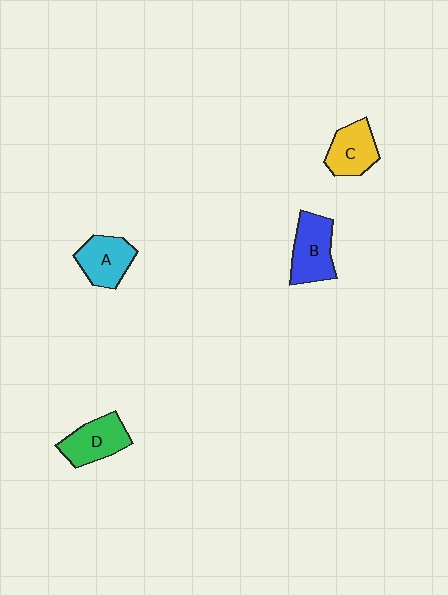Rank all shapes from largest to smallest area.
From largest to smallest: B (blue), D (green), A (cyan), C (yellow).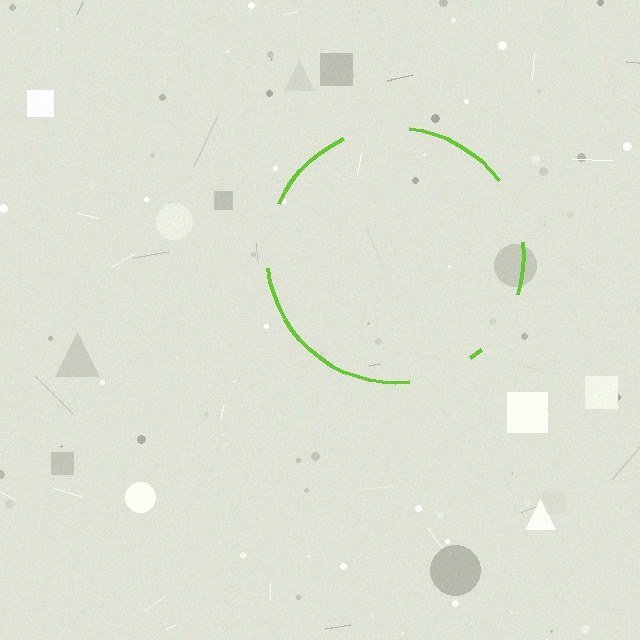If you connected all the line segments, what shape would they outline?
They would outline a circle.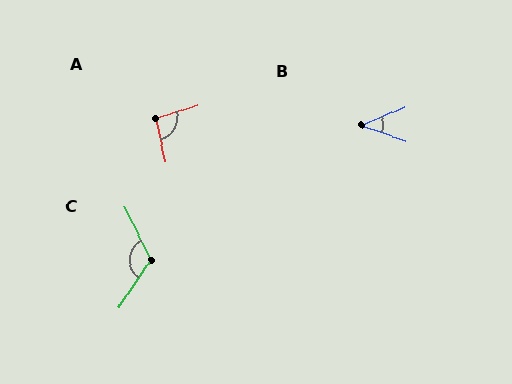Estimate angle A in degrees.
Approximately 96 degrees.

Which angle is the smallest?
B, at approximately 43 degrees.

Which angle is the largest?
C, at approximately 120 degrees.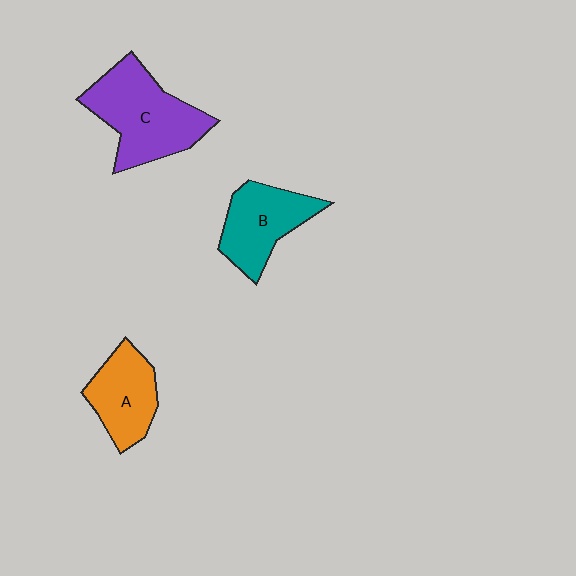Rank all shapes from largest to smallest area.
From largest to smallest: C (purple), B (teal), A (orange).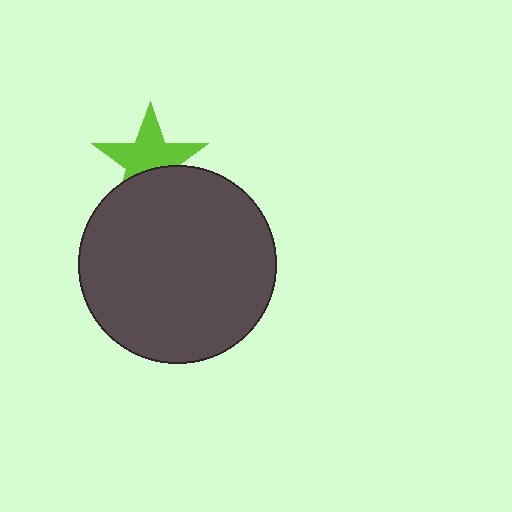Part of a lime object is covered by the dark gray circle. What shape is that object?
It is a star.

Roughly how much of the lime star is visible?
About half of it is visible (roughly 64%).